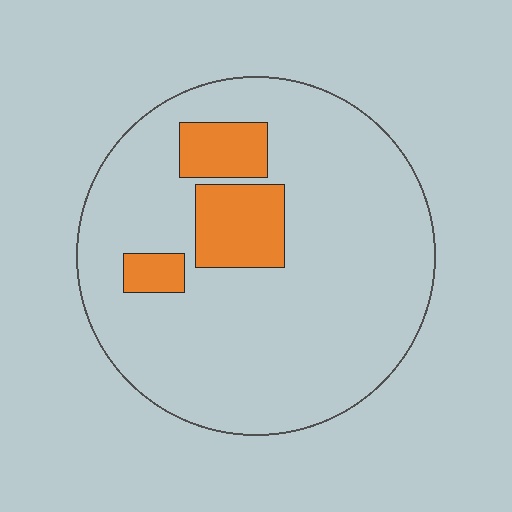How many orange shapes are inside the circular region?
3.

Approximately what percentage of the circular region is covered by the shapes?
Approximately 15%.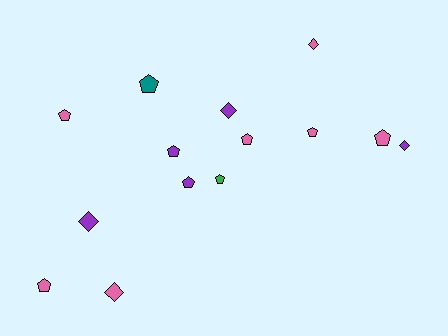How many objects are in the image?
There are 14 objects.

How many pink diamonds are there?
There are 2 pink diamonds.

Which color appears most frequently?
Pink, with 7 objects.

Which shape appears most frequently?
Pentagon, with 9 objects.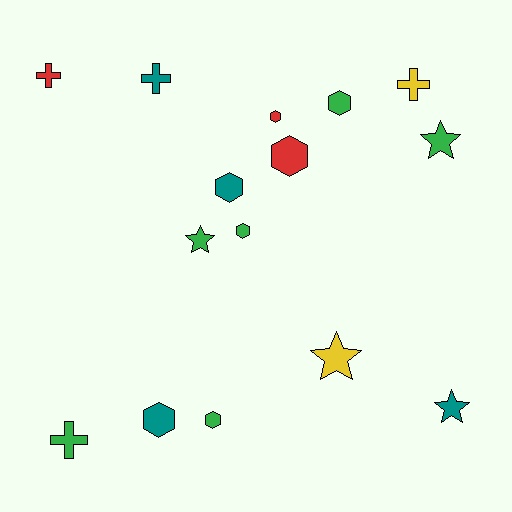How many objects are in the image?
There are 15 objects.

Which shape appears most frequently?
Hexagon, with 7 objects.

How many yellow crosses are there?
There is 1 yellow cross.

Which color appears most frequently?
Green, with 6 objects.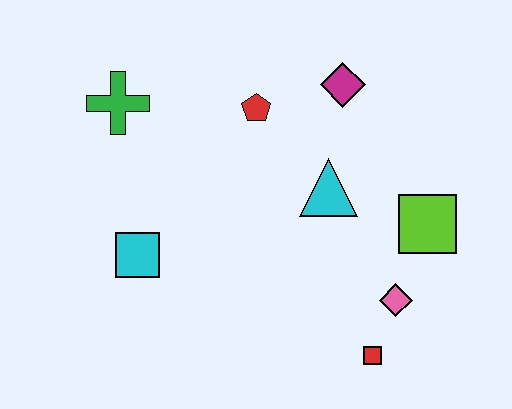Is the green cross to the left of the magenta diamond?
Yes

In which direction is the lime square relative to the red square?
The lime square is above the red square.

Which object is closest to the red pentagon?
The magenta diamond is closest to the red pentagon.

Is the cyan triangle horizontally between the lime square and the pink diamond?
No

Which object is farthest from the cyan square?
The lime square is farthest from the cyan square.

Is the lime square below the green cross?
Yes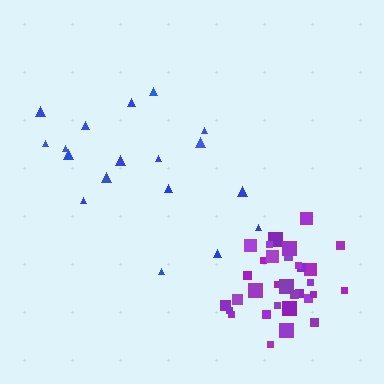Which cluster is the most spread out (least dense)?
Blue.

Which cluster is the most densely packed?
Purple.